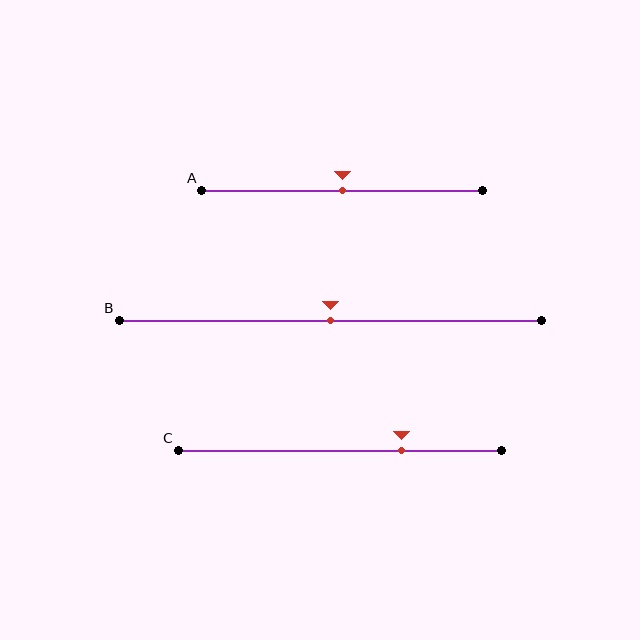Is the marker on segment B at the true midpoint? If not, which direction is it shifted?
Yes, the marker on segment B is at the true midpoint.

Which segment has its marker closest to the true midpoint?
Segment A has its marker closest to the true midpoint.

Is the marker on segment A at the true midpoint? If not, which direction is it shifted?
Yes, the marker on segment A is at the true midpoint.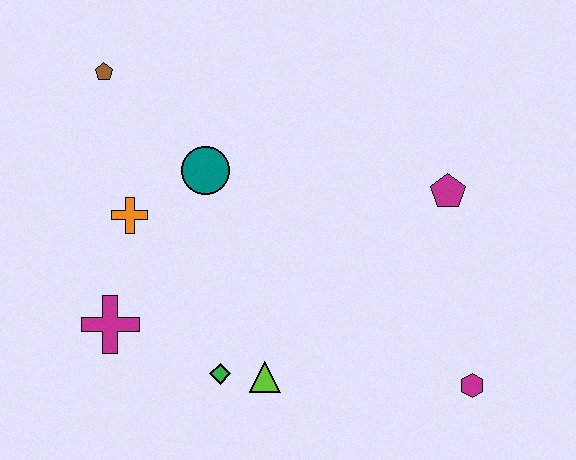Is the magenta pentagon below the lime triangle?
No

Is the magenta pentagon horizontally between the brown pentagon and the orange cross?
No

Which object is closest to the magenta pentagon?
The magenta hexagon is closest to the magenta pentagon.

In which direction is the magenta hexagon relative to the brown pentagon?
The magenta hexagon is to the right of the brown pentagon.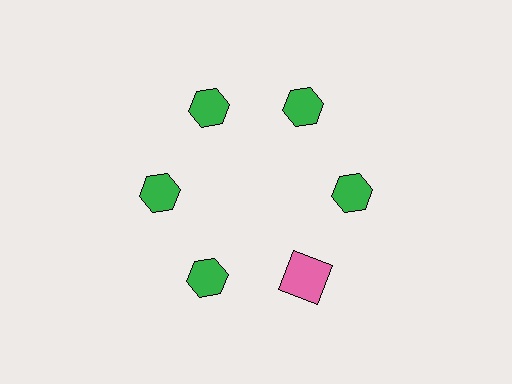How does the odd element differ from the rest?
It differs in both color (pink instead of green) and shape (square instead of hexagon).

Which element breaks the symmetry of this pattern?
The pink square at roughly the 5 o'clock position breaks the symmetry. All other shapes are green hexagons.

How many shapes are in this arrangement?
There are 6 shapes arranged in a ring pattern.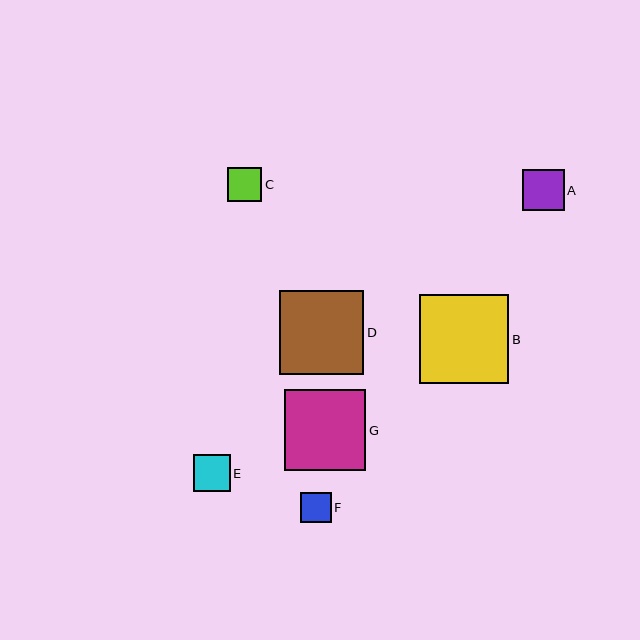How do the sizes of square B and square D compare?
Square B and square D are approximately the same size.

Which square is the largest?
Square B is the largest with a size of approximately 90 pixels.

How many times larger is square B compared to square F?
Square B is approximately 2.9 times the size of square F.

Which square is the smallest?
Square F is the smallest with a size of approximately 31 pixels.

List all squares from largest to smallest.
From largest to smallest: B, D, G, A, E, C, F.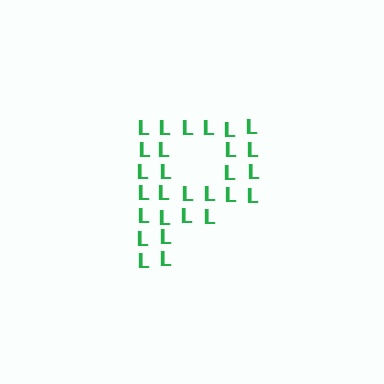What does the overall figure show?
The overall figure shows the letter P.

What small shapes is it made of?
It is made of small letter L's.